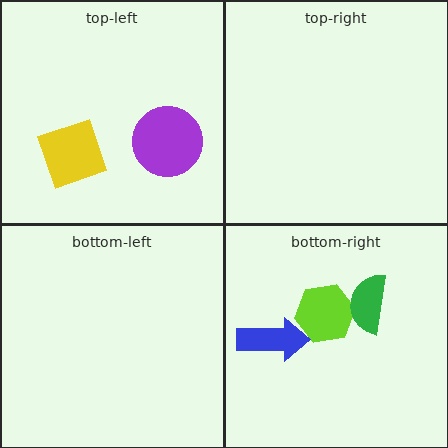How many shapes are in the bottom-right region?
3.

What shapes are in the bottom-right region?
The lime hexagon, the green semicircle, the blue arrow.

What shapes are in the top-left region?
The purple circle, the yellow square.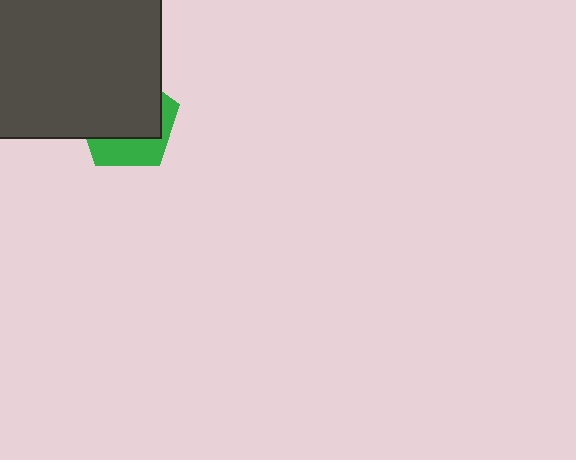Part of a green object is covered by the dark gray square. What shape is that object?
It is a pentagon.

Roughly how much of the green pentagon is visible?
A small part of it is visible (roughly 34%).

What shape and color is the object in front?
The object in front is a dark gray square.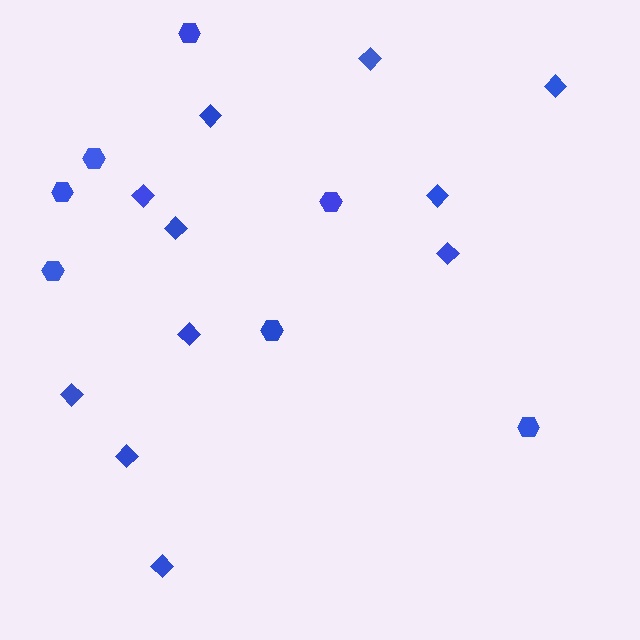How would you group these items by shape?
There are 2 groups: one group of hexagons (7) and one group of diamonds (11).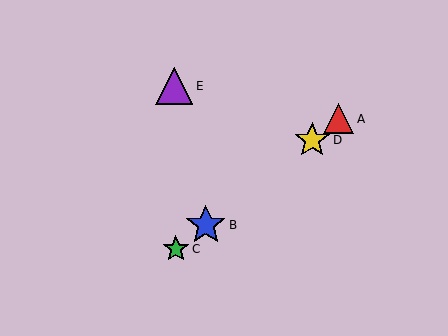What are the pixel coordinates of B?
Object B is at (206, 225).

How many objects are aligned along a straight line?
4 objects (A, B, C, D) are aligned along a straight line.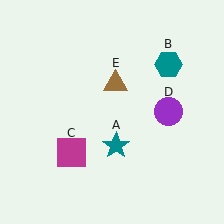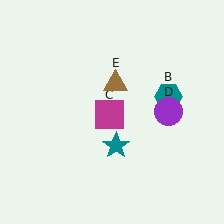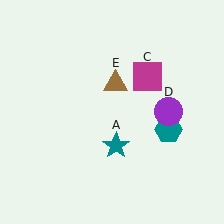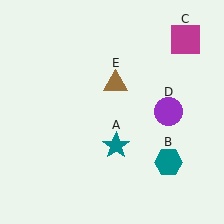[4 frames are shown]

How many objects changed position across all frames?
2 objects changed position: teal hexagon (object B), magenta square (object C).